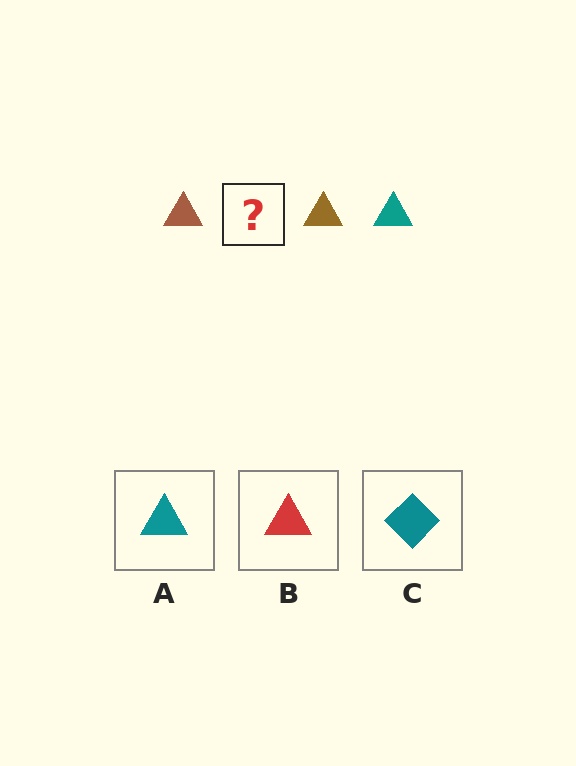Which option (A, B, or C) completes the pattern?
A.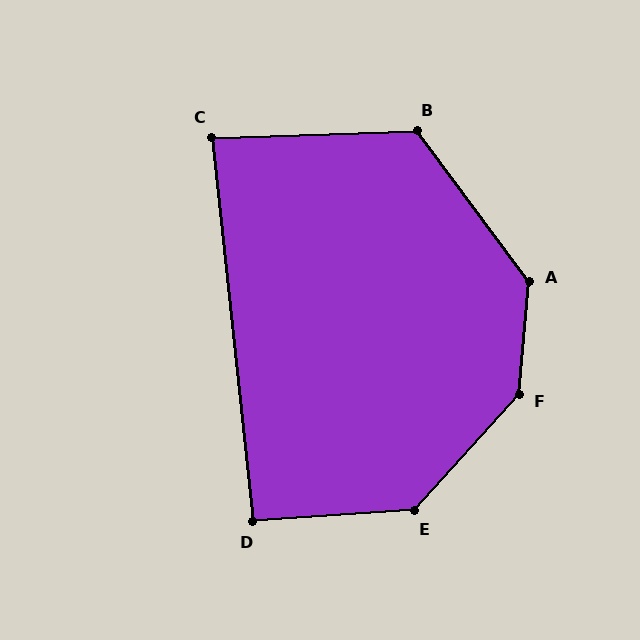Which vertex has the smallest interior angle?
C, at approximately 86 degrees.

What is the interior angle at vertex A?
Approximately 138 degrees (obtuse).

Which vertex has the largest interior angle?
F, at approximately 143 degrees.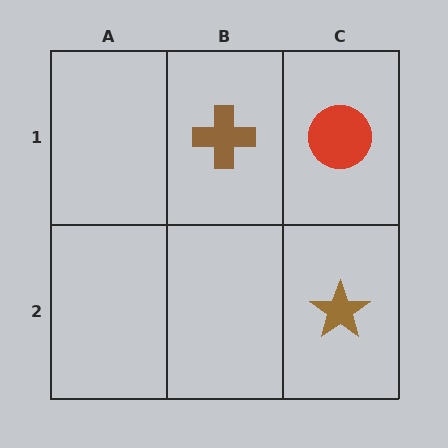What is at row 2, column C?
A brown star.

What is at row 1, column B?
A brown cross.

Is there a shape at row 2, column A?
No, that cell is empty.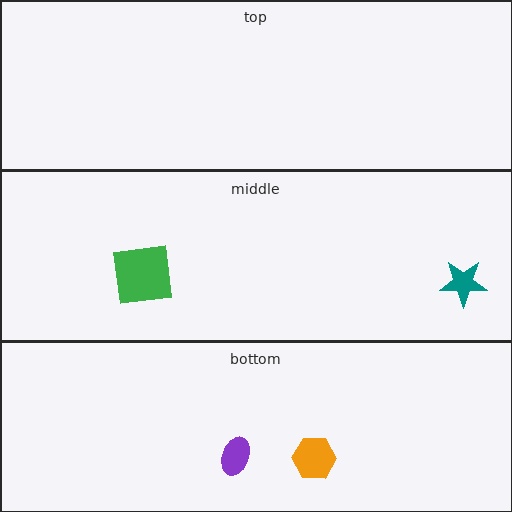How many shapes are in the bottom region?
2.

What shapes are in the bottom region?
The purple ellipse, the orange hexagon.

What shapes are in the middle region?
The green square, the teal star.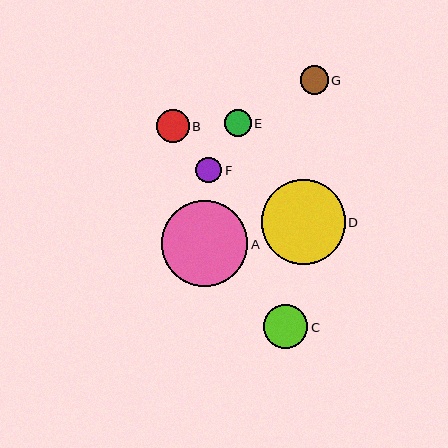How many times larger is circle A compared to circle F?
Circle A is approximately 3.3 times the size of circle F.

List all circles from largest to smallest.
From largest to smallest: A, D, C, B, G, E, F.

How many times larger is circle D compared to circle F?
Circle D is approximately 3.3 times the size of circle F.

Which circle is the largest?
Circle A is the largest with a size of approximately 87 pixels.